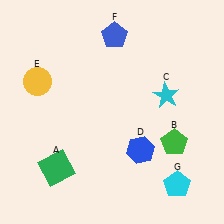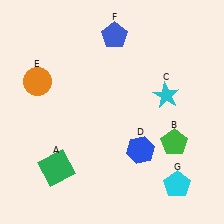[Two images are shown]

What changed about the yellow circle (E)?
In Image 1, E is yellow. In Image 2, it changed to orange.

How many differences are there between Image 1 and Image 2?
There is 1 difference between the two images.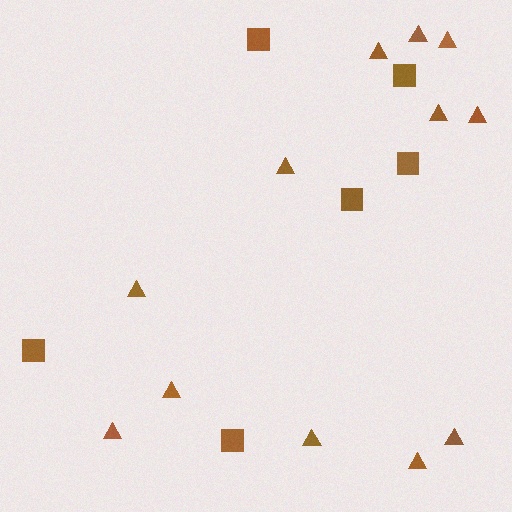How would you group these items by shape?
There are 2 groups: one group of squares (6) and one group of triangles (12).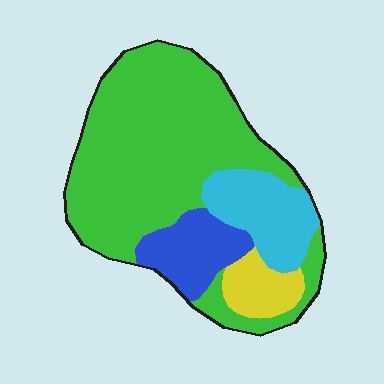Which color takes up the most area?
Green, at roughly 65%.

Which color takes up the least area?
Yellow, at roughly 10%.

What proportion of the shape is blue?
Blue covers about 15% of the shape.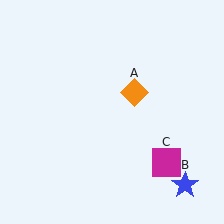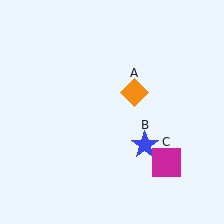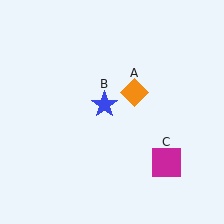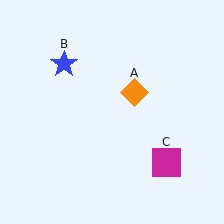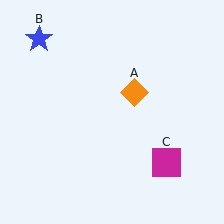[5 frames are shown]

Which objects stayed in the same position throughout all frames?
Orange diamond (object A) and magenta square (object C) remained stationary.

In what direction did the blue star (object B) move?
The blue star (object B) moved up and to the left.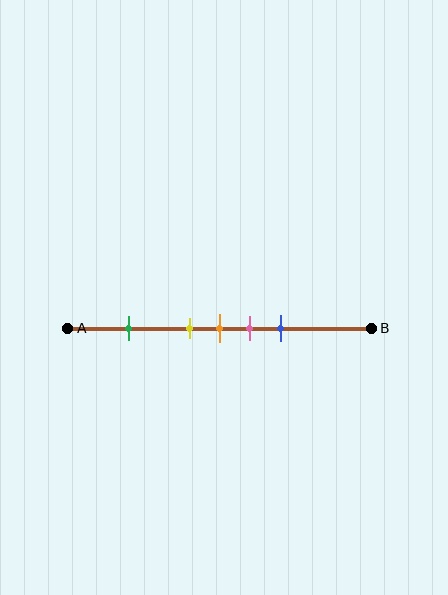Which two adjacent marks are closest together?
The yellow and orange marks are the closest adjacent pair.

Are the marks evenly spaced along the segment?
No, the marks are not evenly spaced.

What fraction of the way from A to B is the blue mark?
The blue mark is approximately 70% (0.7) of the way from A to B.